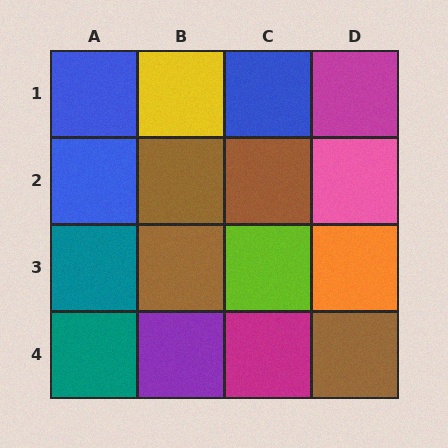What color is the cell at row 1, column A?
Blue.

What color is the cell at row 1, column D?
Magenta.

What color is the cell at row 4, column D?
Brown.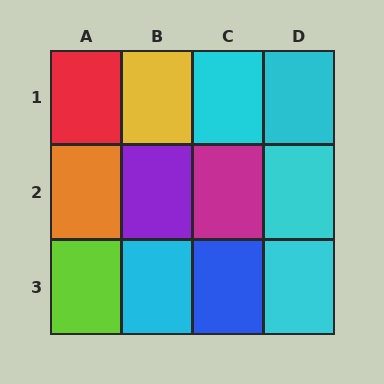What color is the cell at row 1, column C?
Cyan.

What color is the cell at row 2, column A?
Orange.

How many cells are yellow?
1 cell is yellow.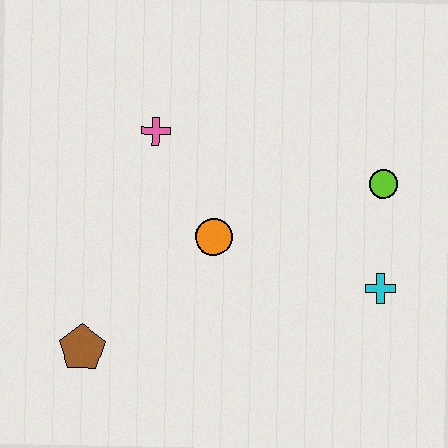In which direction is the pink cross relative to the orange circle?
The pink cross is above the orange circle.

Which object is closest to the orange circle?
The pink cross is closest to the orange circle.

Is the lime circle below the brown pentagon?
No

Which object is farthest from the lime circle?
The brown pentagon is farthest from the lime circle.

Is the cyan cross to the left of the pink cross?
No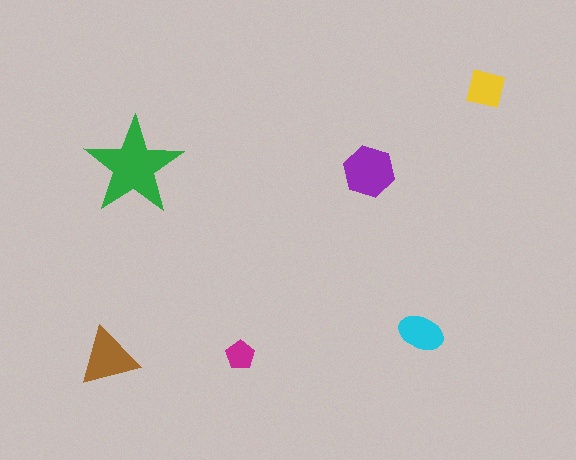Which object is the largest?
The green star.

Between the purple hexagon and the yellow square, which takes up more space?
The purple hexagon.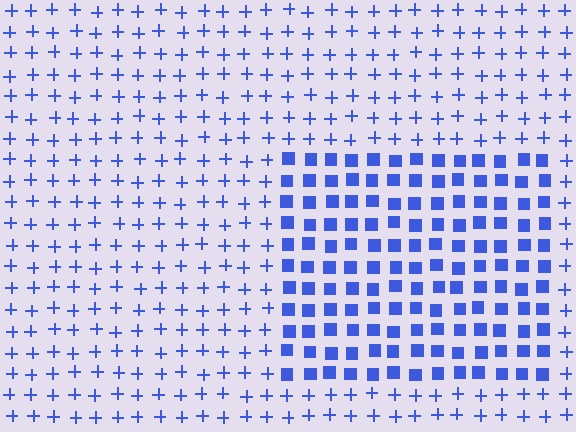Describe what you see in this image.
The image is filled with small blue elements arranged in a uniform grid. A rectangle-shaped region contains squares, while the surrounding area contains plus signs. The boundary is defined purely by the change in element shape.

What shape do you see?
I see a rectangle.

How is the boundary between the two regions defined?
The boundary is defined by a change in element shape: squares inside vs. plus signs outside. All elements share the same color and spacing.